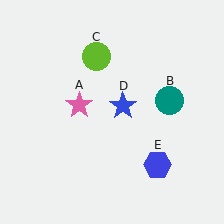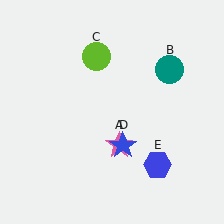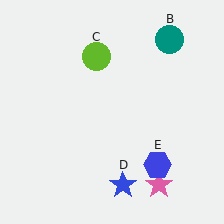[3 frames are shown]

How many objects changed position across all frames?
3 objects changed position: pink star (object A), teal circle (object B), blue star (object D).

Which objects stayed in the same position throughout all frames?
Lime circle (object C) and blue hexagon (object E) remained stationary.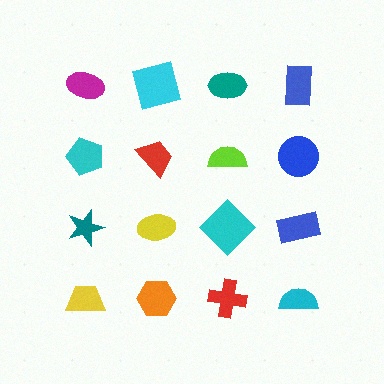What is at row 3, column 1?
A teal star.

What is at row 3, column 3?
A cyan diamond.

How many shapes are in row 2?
4 shapes.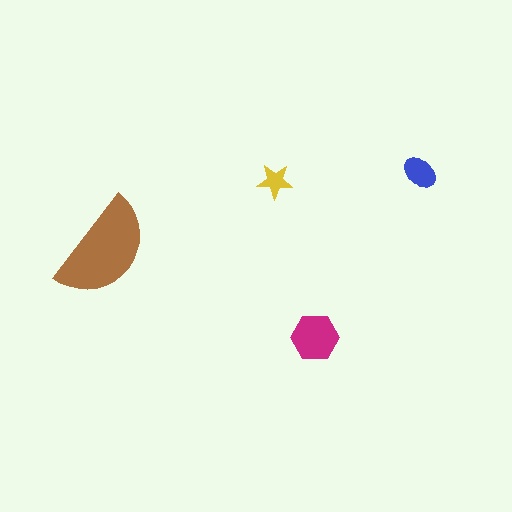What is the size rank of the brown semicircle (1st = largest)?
1st.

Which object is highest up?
The blue ellipse is topmost.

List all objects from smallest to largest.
The yellow star, the blue ellipse, the magenta hexagon, the brown semicircle.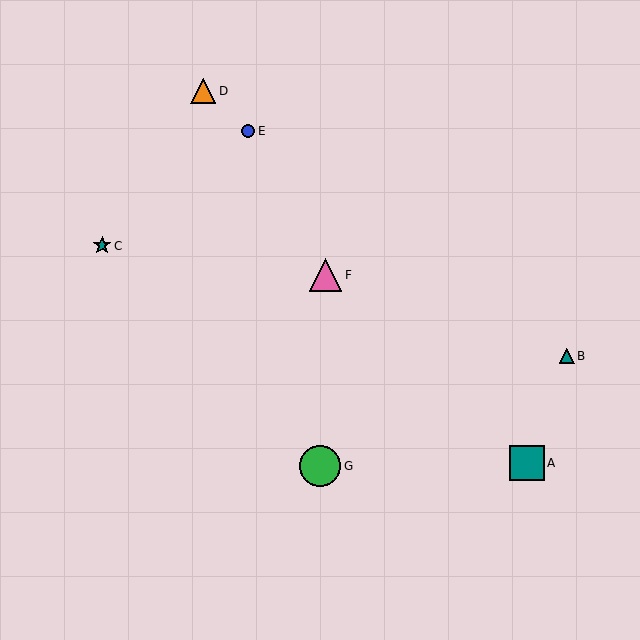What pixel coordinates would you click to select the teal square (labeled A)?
Click at (527, 463) to select the teal square A.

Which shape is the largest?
The green circle (labeled G) is the largest.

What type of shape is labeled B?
Shape B is a teal triangle.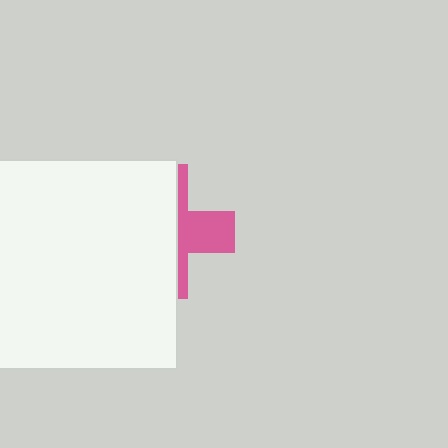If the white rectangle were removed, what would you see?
You would see the complete pink cross.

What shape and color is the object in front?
The object in front is a white rectangle.